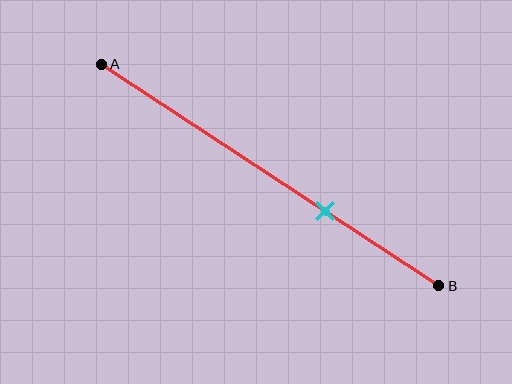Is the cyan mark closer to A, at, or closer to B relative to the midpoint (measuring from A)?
The cyan mark is closer to point B than the midpoint of segment AB.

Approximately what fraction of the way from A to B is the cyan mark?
The cyan mark is approximately 65% of the way from A to B.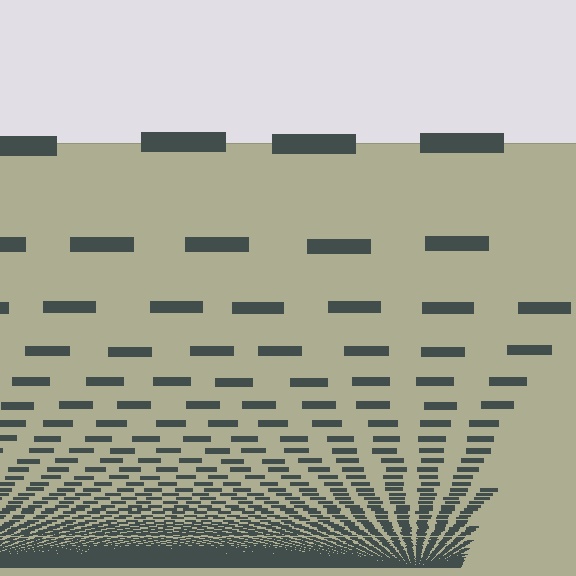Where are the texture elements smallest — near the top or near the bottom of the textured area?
Near the bottom.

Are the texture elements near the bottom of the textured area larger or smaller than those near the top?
Smaller. The gradient is inverted — elements near the bottom are smaller and denser.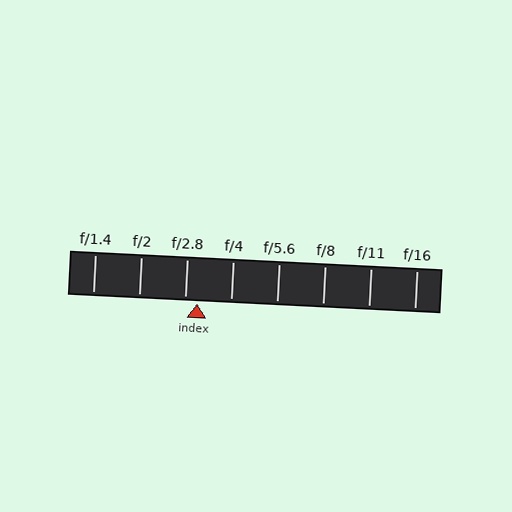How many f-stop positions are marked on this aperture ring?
There are 8 f-stop positions marked.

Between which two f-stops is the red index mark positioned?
The index mark is between f/2.8 and f/4.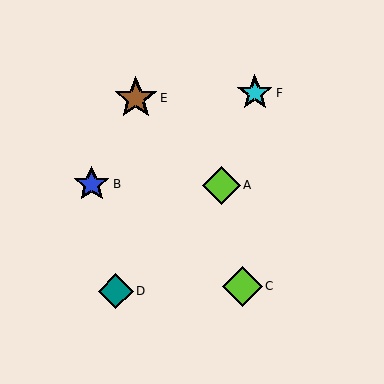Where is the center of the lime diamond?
The center of the lime diamond is at (243, 286).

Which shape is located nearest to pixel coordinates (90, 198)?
The blue star (labeled B) at (92, 184) is nearest to that location.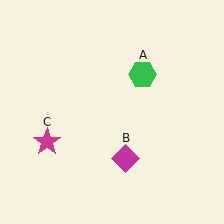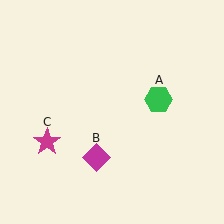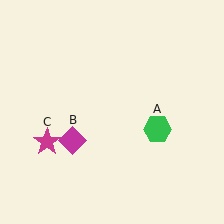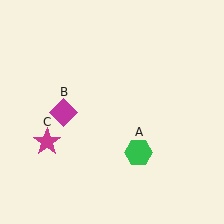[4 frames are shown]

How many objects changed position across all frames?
2 objects changed position: green hexagon (object A), magenta diamond (object B).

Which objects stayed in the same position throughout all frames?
Magenta star (object C) remained stationary.